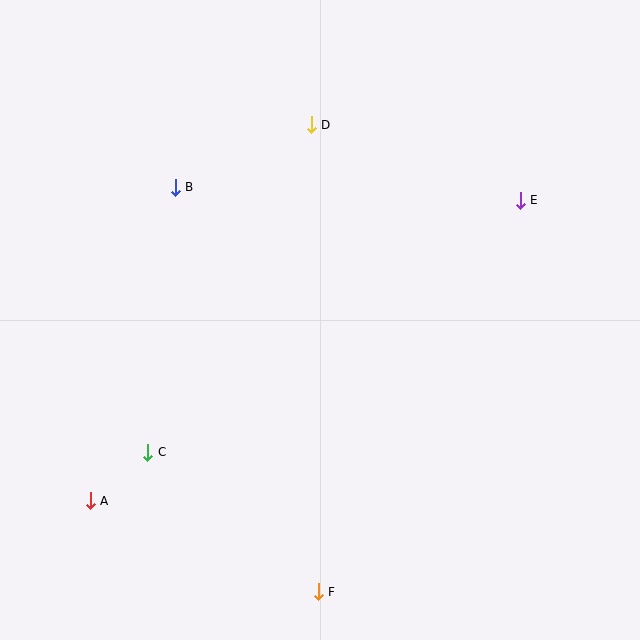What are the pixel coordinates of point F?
Point F is at (318, 592).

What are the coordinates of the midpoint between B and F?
The midpoint between B and F is at (247, 389).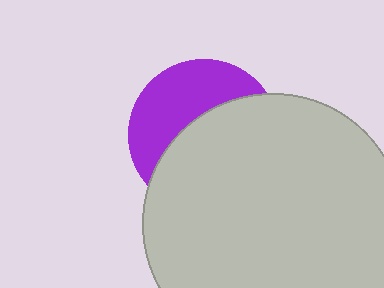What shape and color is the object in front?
The object in front is a light gray circle.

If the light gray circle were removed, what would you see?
You would see the complete purple circle.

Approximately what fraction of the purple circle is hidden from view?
Roughly 59% of the purple circle is hidden behind the light gray circle.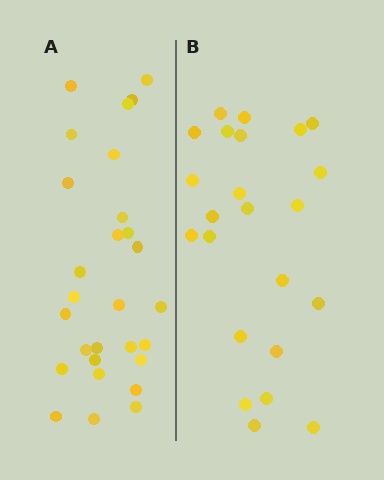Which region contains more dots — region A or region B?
Region A (the left region) has more dots.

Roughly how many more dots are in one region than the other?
Region A has about 5 more dots than region B.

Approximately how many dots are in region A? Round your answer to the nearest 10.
About 30 dots. (The exact count is 28, which rounds to 30.)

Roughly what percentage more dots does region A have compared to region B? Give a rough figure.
About 20% more.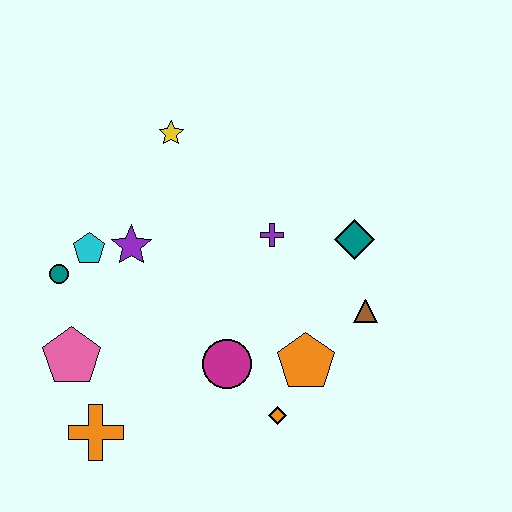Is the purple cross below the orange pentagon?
No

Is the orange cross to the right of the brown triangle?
No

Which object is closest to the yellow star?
The purple star is closest to the yellow star.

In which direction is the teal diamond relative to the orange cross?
The teal diamond is to the right of the orange cross.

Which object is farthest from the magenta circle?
The yellow star is farthest from the magenta circle.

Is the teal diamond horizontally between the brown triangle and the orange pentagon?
Yes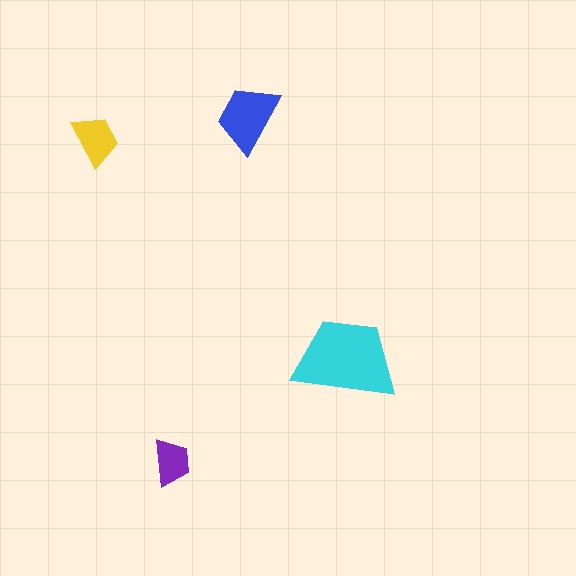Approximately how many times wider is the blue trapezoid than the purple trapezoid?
About 1.5 times wider.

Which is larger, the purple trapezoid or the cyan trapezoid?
The cyan one.